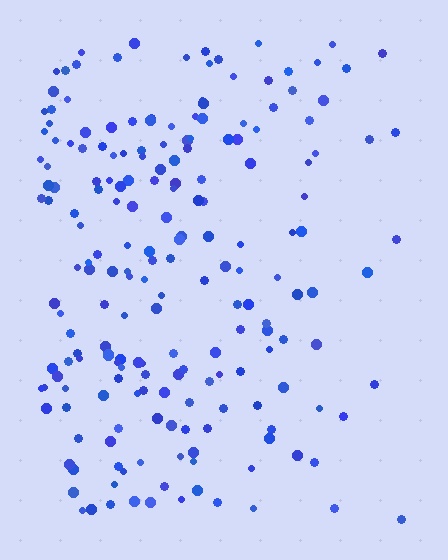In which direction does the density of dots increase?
From right to left, with the left side densest.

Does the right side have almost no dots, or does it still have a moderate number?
Still a moderate number, just noticeably fewer than the left.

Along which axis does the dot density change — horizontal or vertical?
Horizontal.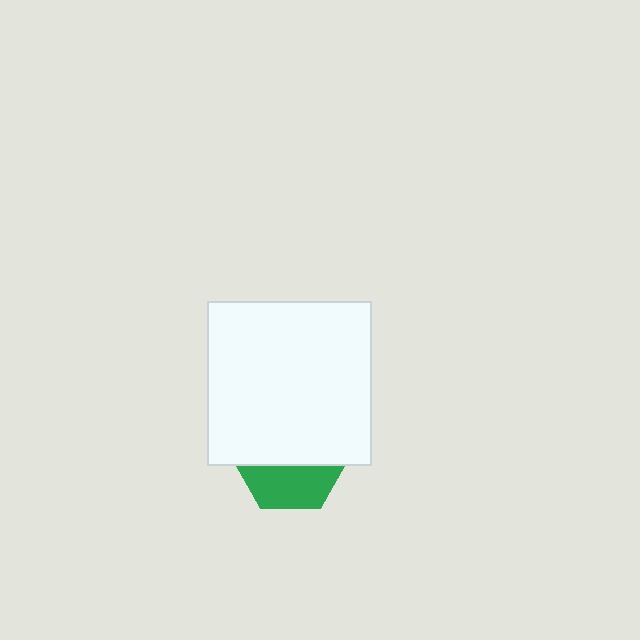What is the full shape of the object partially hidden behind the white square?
The partially hidden object is a green hexagon.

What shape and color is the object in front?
The object in front is a white square.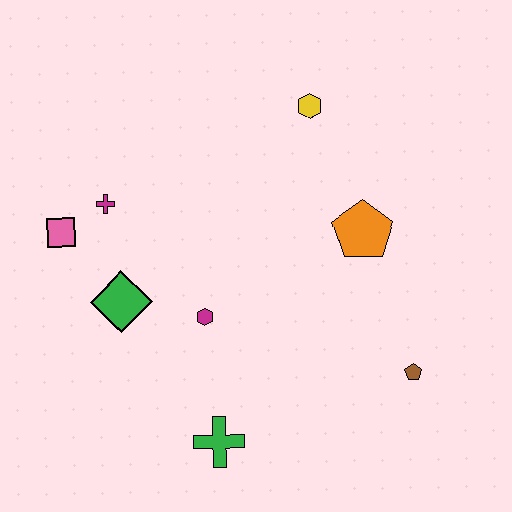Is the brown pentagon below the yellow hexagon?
Yes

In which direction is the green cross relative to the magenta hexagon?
The green cross is below the magenta hexagon.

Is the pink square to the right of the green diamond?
No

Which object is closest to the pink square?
The magenta cross is closest to the pink square.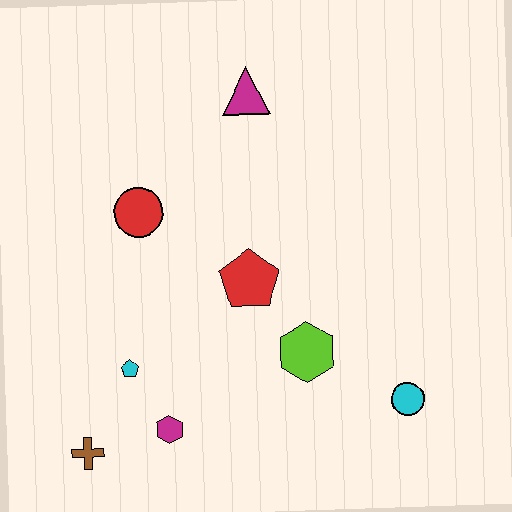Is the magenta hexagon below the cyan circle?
Yes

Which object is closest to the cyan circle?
The lime hexagon is closest to the cyan circle.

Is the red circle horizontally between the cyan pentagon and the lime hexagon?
Yes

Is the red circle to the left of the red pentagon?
Yes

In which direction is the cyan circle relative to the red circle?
The cyan circle is to the right of the red circle.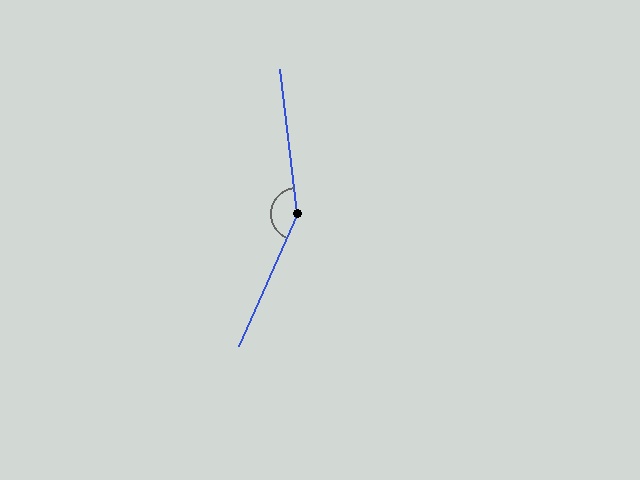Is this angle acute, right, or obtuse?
It is obtuse.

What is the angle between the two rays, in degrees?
Approximately 150 degrees.